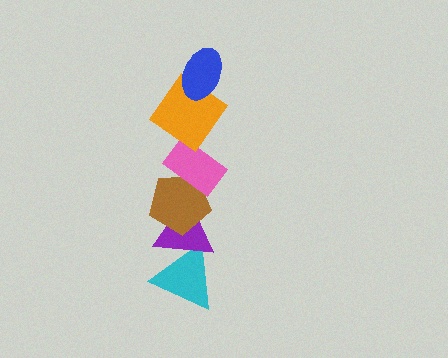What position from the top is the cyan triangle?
The cyan triangle is 6th from the top.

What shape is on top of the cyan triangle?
The purple triangle is on top of the cyan triangle.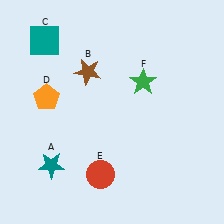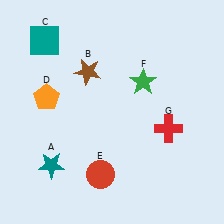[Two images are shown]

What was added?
A red cross (G) was added in Image 2.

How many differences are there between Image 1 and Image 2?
There is 1 difference between the two images.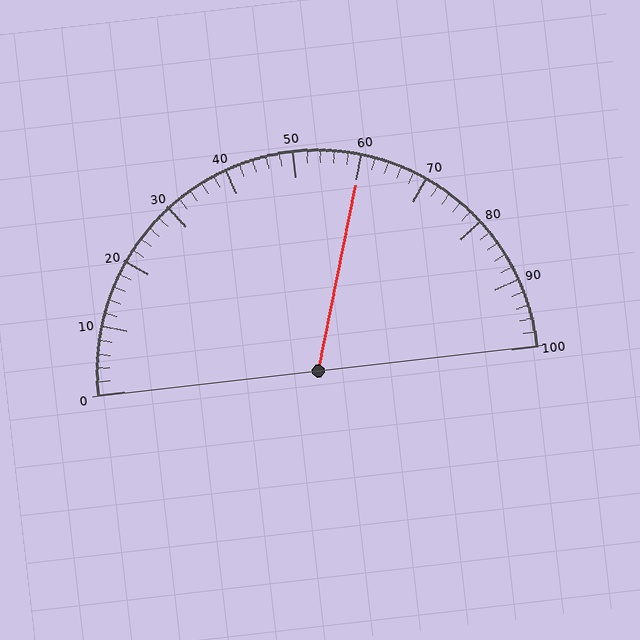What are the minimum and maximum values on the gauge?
The gauge ranges from 0 to 100.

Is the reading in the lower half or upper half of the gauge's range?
The reading is in the upper half of the range (0 to 100).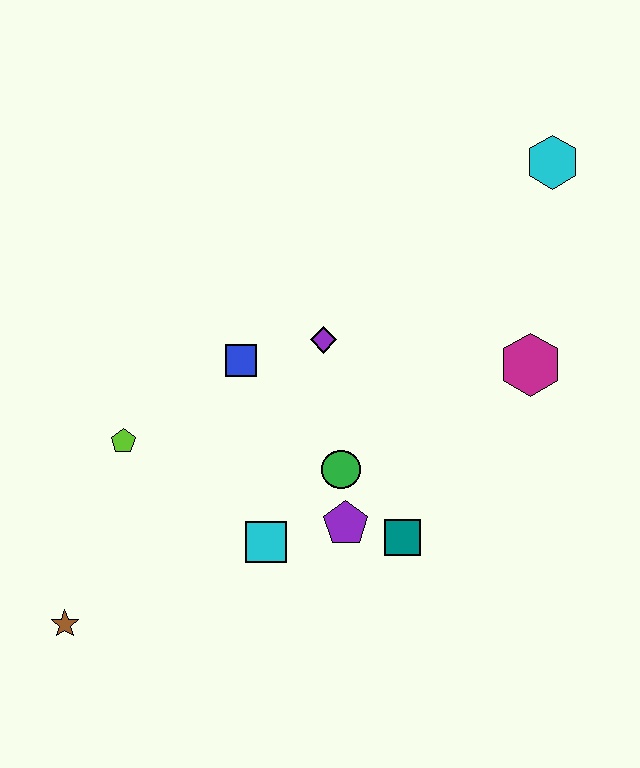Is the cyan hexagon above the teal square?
Yes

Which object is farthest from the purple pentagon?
The cyan hexagon is farthest from the purple pentagon.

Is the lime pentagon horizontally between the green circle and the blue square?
No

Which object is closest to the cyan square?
The purple pentagon is closest to the cyan square.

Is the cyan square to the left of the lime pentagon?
No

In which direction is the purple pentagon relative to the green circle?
The purple pentagon is below the green circle.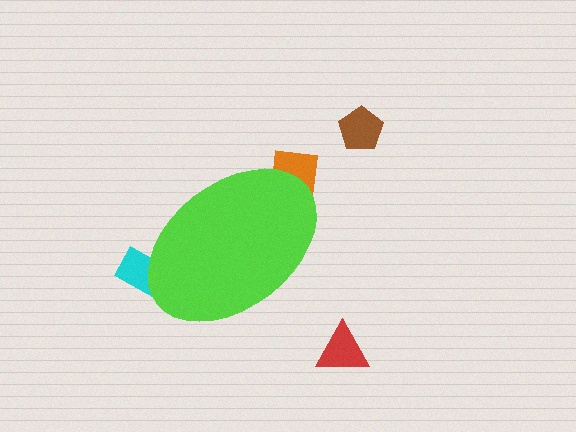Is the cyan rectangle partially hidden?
Yes, the cyan rectangle is partially hidden behind the lime ellipse.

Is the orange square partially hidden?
Yes, the orange square is partially hidden behind the lime ellipse.